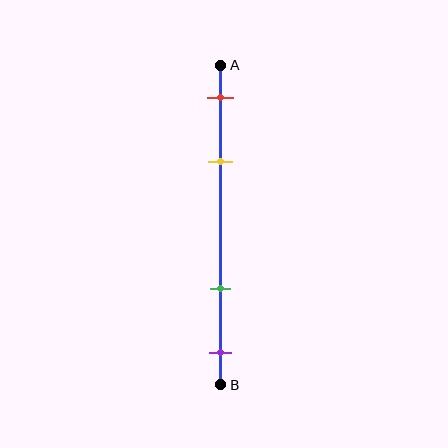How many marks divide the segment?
There are 4 marks dividing the segment.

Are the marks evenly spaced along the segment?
No, the marks are not evenly spaced.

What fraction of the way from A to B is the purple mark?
The purple mark is approximately 90% (0.9) of the way from A to B.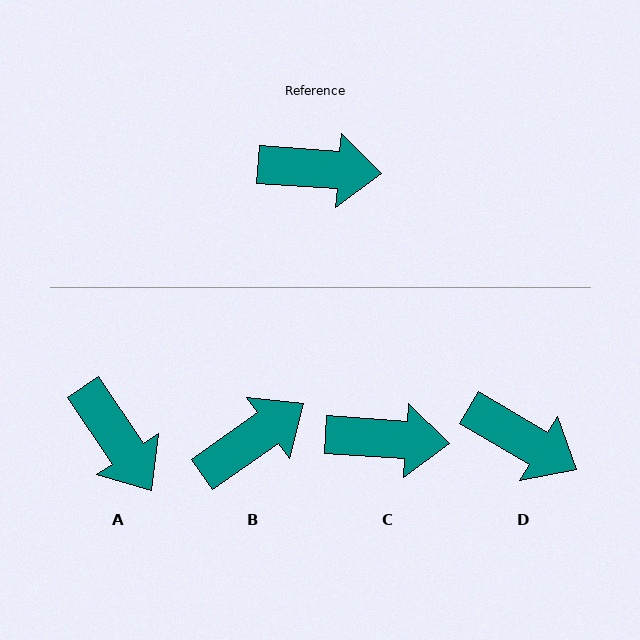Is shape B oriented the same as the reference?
No, it is off by about 39 degrees.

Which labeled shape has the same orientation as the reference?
C.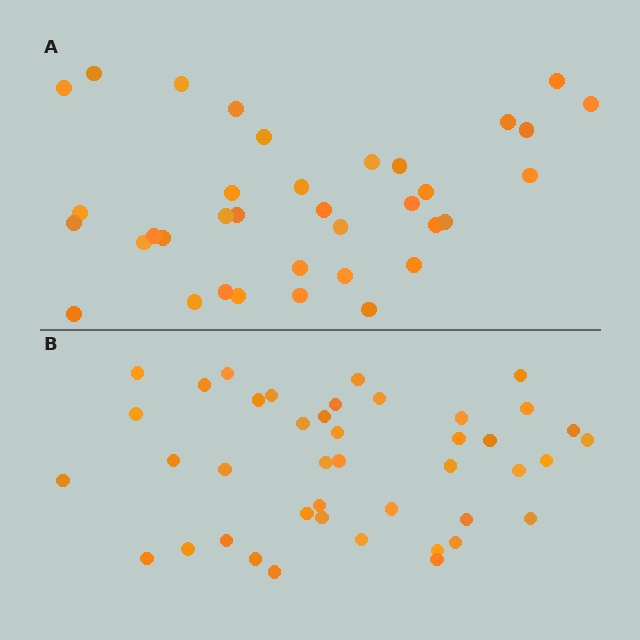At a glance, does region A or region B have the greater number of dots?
Region B (the bottom region) has more dots.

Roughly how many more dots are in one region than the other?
Region B has about 6 more dots than region A.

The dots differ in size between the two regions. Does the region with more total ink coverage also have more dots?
No. Region A has more total ink coverage because its dots are larger, but region B actually contains more individual dots. Total area can be misleading — the number of items is what matters here.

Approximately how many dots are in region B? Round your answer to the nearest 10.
About 40 dots. (The exact count is 42, which rounds to 40.)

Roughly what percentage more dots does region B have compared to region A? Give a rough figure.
About 15% more.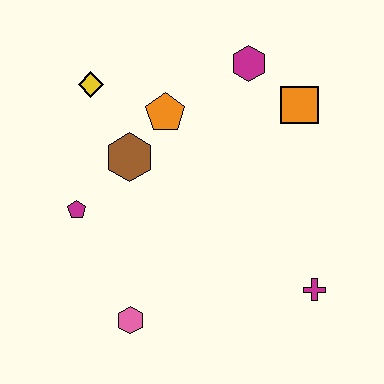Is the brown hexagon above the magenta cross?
Yes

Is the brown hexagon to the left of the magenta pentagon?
No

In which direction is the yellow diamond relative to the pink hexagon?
The yellow diamond is above the pink hexagon.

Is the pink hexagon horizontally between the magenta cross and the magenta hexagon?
No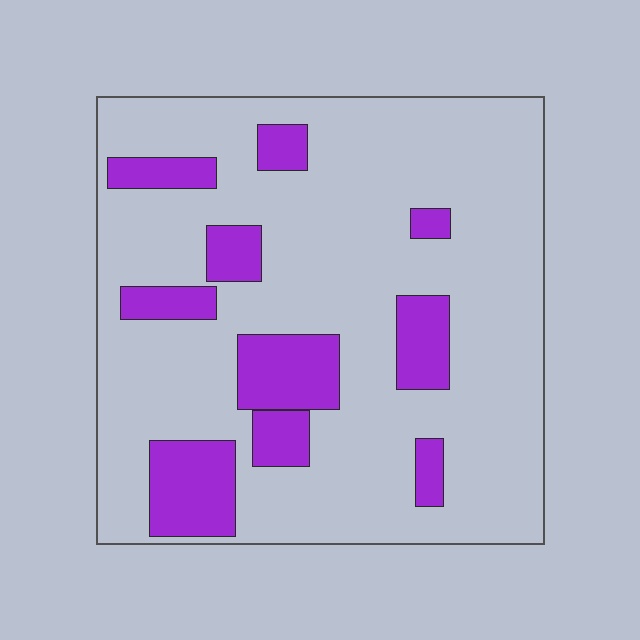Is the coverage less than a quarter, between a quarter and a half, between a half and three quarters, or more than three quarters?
Less than a quarter.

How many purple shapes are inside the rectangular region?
10.